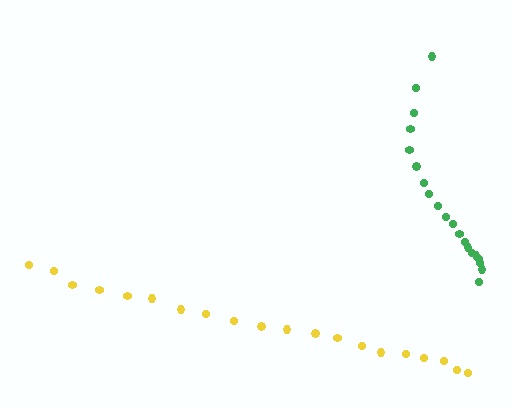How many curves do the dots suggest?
There are 2 distinct paths.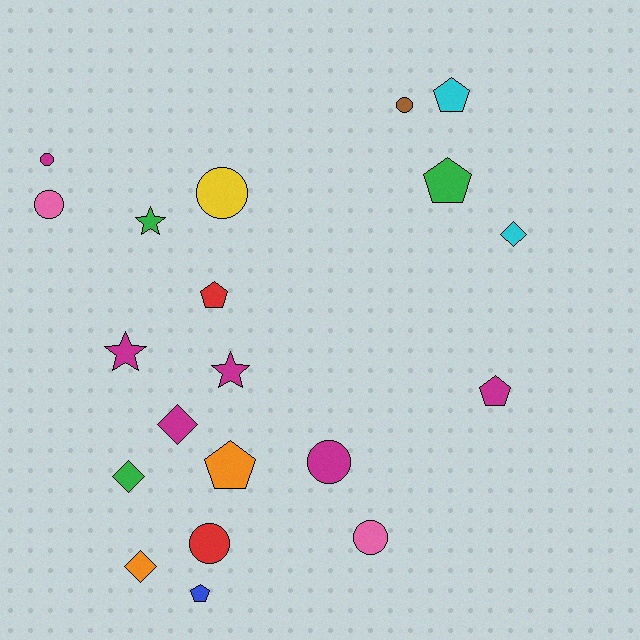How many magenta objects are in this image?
There are 6 magenta objects.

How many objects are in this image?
There are 20 objects.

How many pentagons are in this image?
There are 6 pentagons.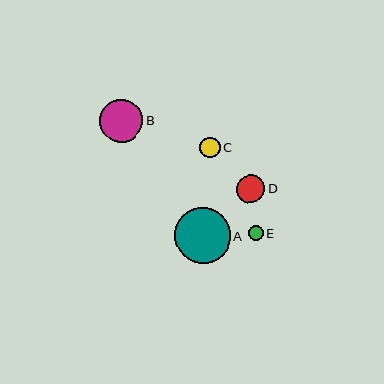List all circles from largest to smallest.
From largest to smallest: A, B, D, C, E.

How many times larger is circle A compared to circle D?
Circle A is approximately 2.0 times the size of circle D.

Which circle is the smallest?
Circle E is the smallest with a size of approximately 15 pixels.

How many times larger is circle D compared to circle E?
Circle D is approximately 1.8 times the size of circle E.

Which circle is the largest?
Circle A is the largest with a size of approximately 56 pixels.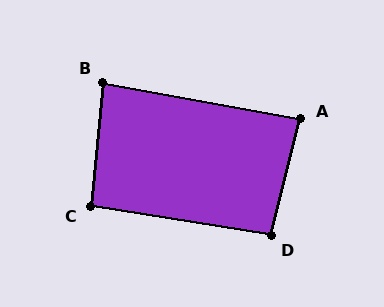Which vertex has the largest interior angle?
D, at approximately 95 degrees.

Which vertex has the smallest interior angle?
B, at approximately 85 degrees.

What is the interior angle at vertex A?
Approximately 86 degrees (approximately right).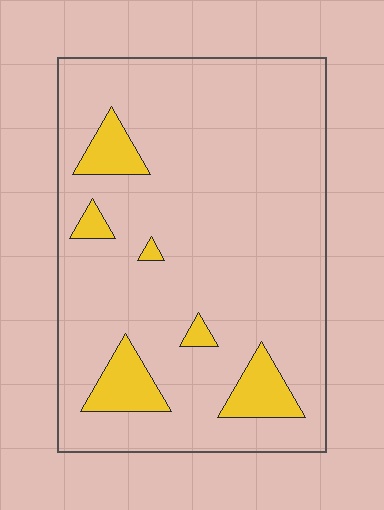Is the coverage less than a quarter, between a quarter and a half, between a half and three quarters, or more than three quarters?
Less than a quarter.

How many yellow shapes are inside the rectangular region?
6.